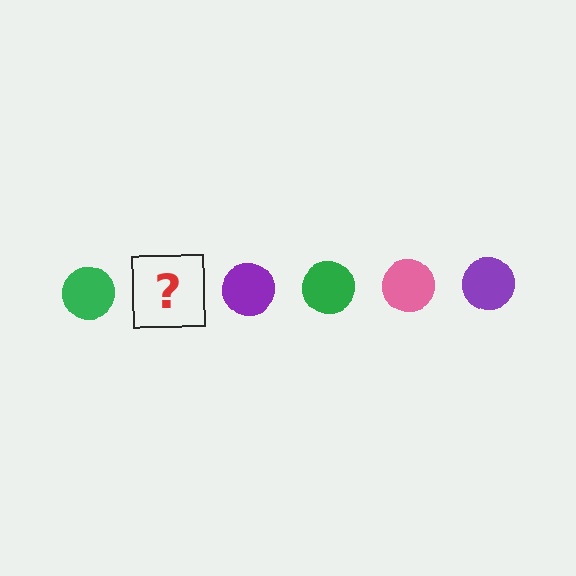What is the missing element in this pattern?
The missing element is a pink circle.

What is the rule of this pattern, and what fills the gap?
The rule is that the pattern cycles through green, pink, purple circles. The gap should be filled with a pink circle.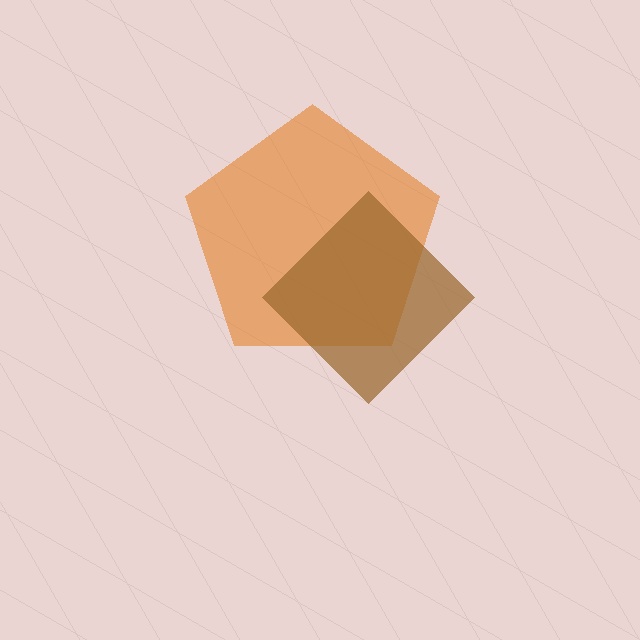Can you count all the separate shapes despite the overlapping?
Yes, there are 2 separate shapes.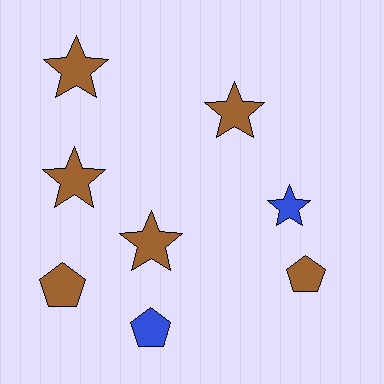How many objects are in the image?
There are 8 objects.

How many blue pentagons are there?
There is 1 blue pentagon.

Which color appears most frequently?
Brown, with 6 objects.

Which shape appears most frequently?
Star, with 5 objects.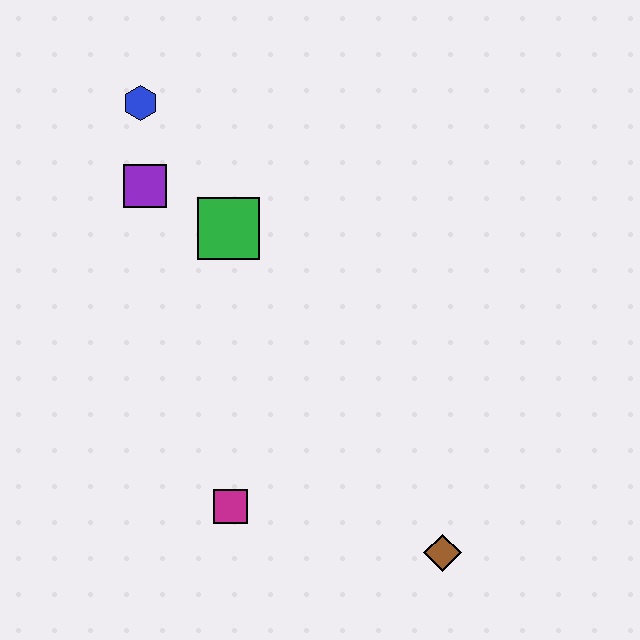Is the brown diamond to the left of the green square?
No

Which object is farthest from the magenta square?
The blue hexagon is farthest from the magenta square.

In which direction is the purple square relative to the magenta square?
The purple square is above the magenta square.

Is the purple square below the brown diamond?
No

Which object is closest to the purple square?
The blue hexagon is closest to the purple square.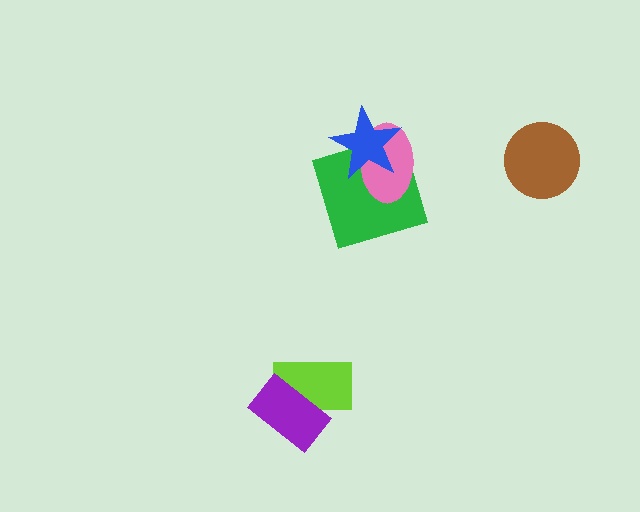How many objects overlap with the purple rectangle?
1 object overlaps with the purple rectangle.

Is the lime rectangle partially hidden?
Yes, it is partially covered by another shape.